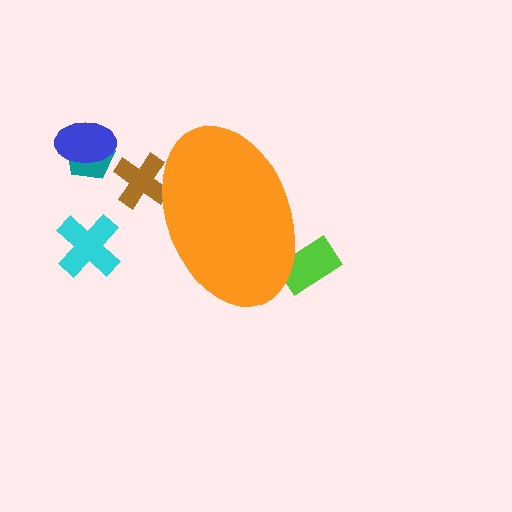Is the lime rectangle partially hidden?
Yes, the lime rectangle is partially hidden behind the orange ellipse.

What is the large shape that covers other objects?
An orange ellipse.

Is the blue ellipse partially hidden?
No, the blue ellipse is fully visible.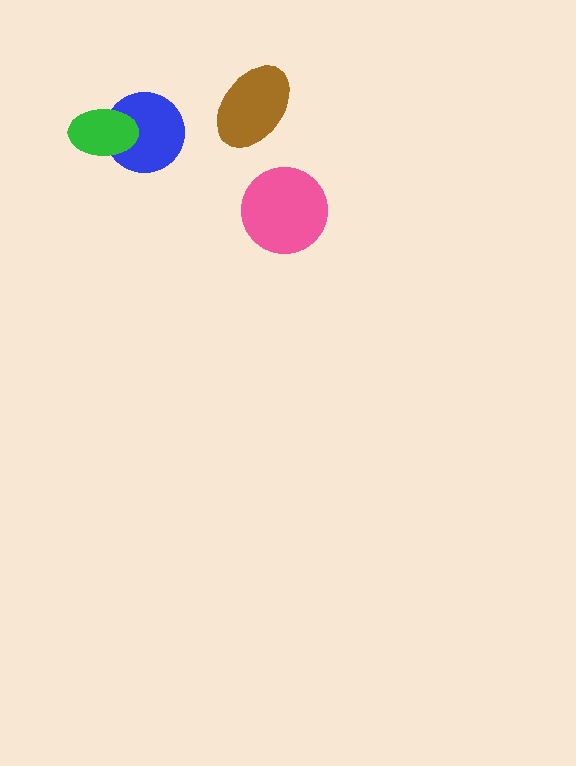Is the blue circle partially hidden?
Yes, it is partially covered by another shape.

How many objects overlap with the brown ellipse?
0 objects overlap with the brown ellipse.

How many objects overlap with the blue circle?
1 object overlaps with the blue circle.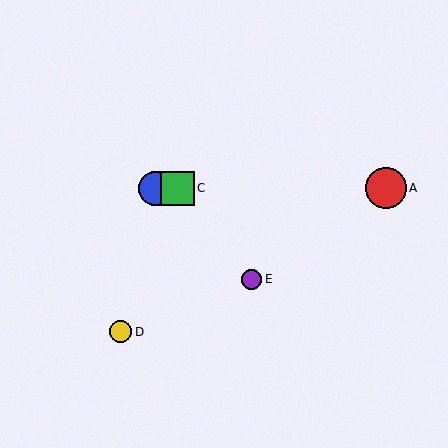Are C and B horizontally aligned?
Yes, both are at y≈188.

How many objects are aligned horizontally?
3 objects (A, B, C) are aligned horizontally.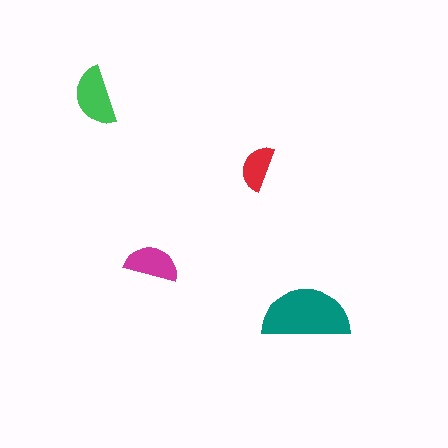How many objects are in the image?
There are 4 objects in the image.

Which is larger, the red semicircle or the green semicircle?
The green one.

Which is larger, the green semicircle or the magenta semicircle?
The green one.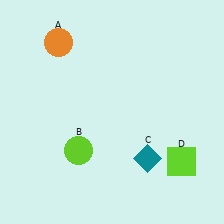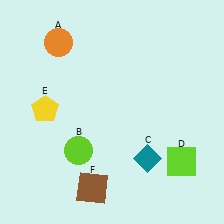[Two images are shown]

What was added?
A yellow pentagon (E), a brown square (F) were added in Image 2.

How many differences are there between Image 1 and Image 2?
There are 2 differences between the two images.